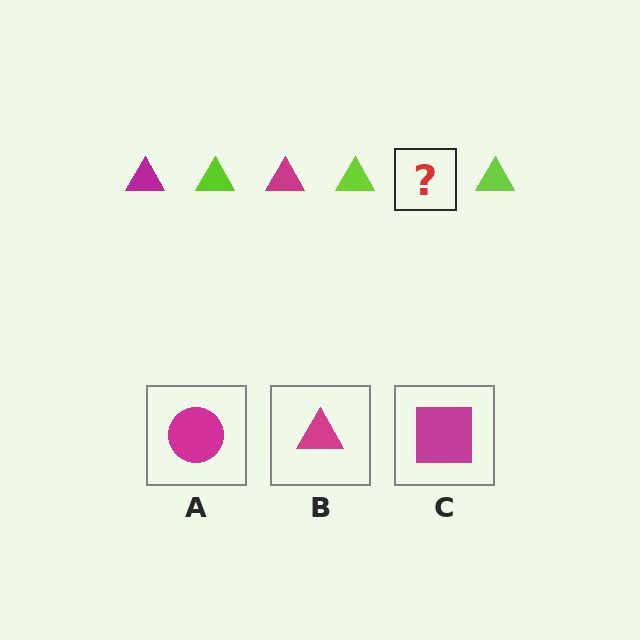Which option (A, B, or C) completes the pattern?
B.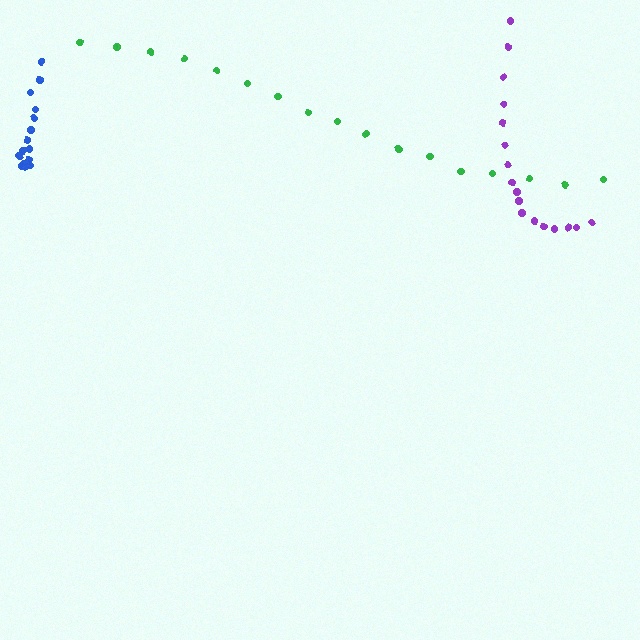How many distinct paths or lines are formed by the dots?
There are 3 distinct paths.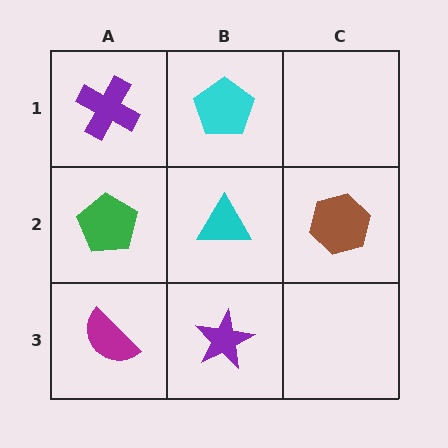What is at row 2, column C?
A brown hexagon.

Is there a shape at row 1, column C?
No, that cell is empty.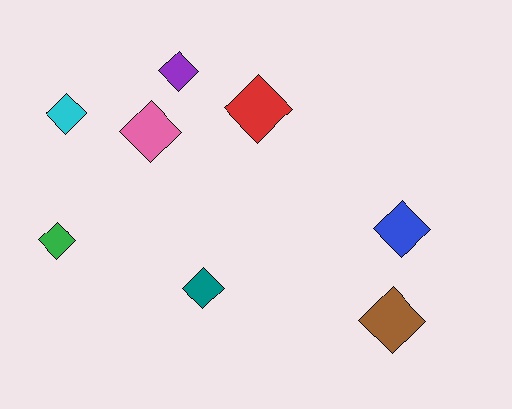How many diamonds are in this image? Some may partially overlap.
There are 8 diamonds.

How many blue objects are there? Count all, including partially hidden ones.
There is 1 blue object.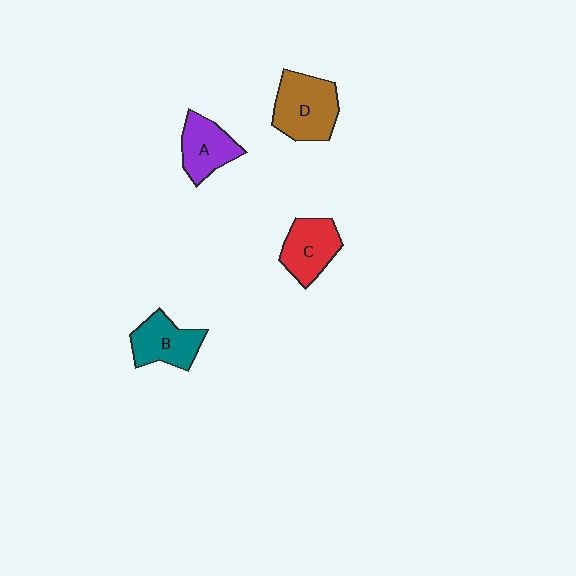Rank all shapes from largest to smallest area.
From largest to smallest: D (brown), C (red), B (teal), A (purple).